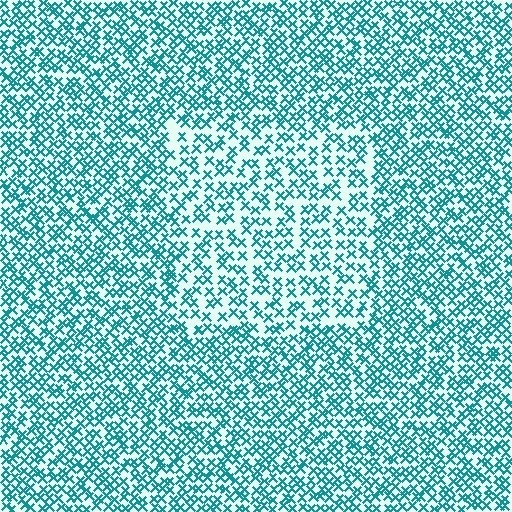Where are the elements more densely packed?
The elements are more densely packed outside the rectangle boundary.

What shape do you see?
I see a rectangle.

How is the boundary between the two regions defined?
The boundary is defined by a change in element density (approximately 1.6x ratio). All elements are the same color, size, and shape.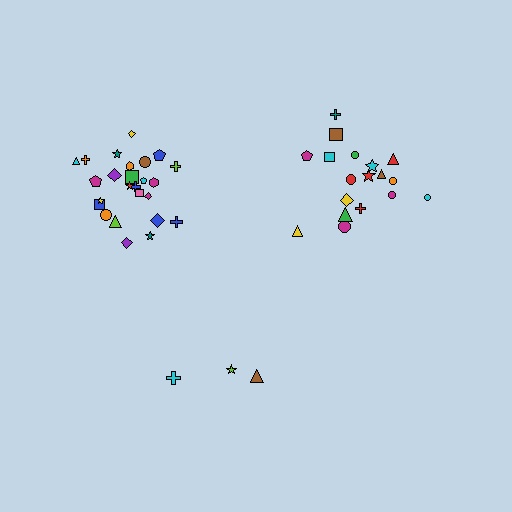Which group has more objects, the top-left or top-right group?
The top-left group.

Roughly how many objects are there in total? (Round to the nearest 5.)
Roughly 45 objects in total.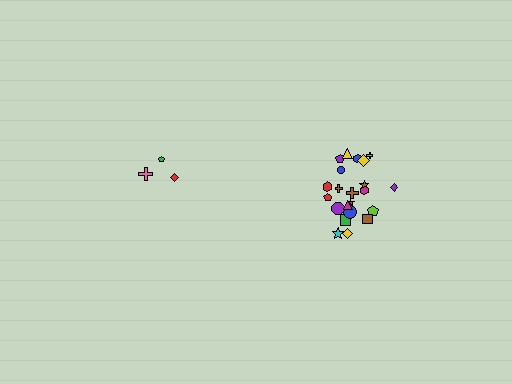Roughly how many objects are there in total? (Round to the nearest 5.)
Roughly 25 objects in total.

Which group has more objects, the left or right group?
The right group.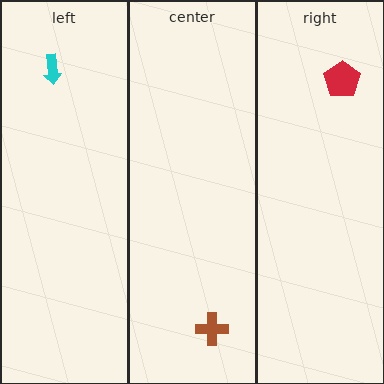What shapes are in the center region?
The brown cross.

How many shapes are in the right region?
1.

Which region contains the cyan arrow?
The left region.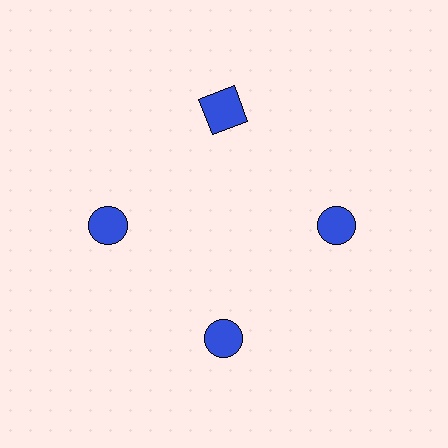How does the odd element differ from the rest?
It has a different shape: square instead of circle.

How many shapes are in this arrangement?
There are 4 shapes arranged in a ring pattern.